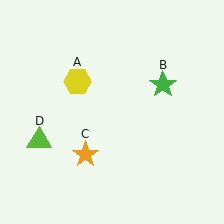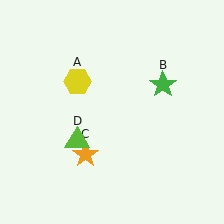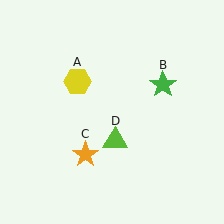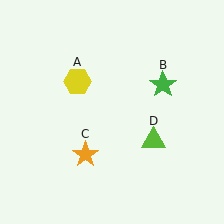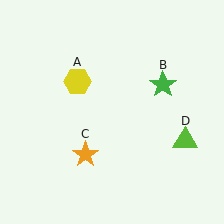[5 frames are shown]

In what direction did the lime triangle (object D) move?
The lime triangle (object D) moved right.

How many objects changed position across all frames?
1 object changed position: lime triangle (object D).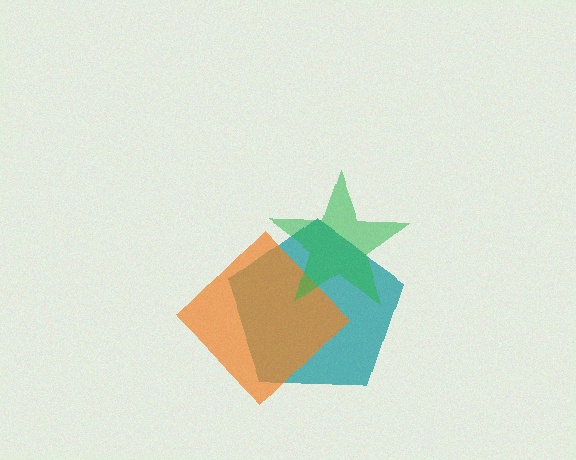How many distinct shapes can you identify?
There are 3 distinct shapes: a teal pentagon, an orange diamond, a green star.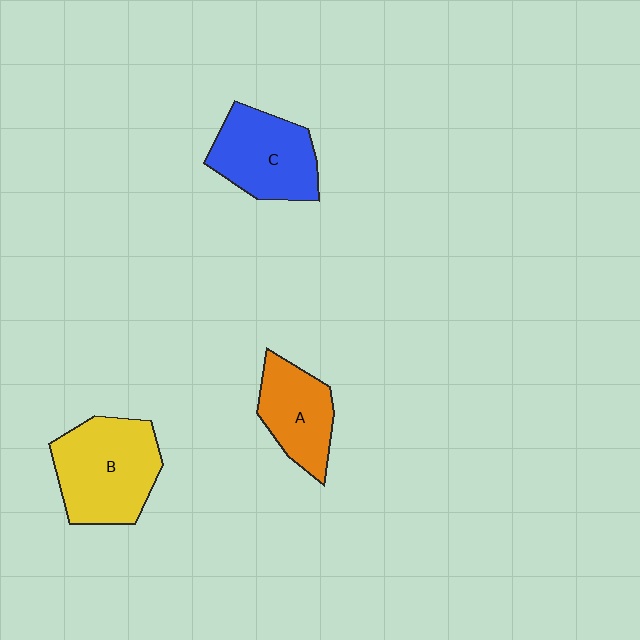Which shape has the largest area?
Shape B (yellow).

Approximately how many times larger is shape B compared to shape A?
Approximately 1.5 times.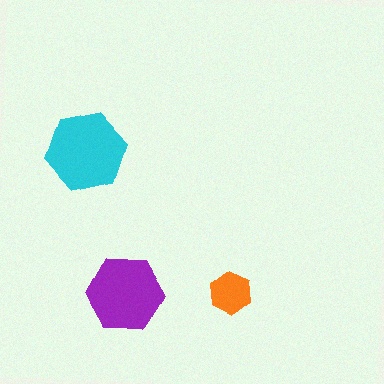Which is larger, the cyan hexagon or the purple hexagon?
The cyan one.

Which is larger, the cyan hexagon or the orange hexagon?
The cyan one.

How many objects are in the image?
There are 3 objects in the image.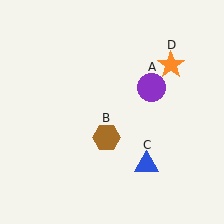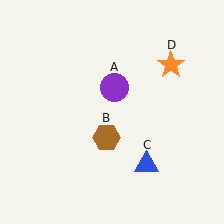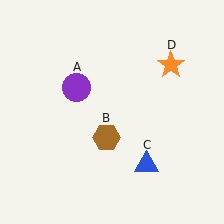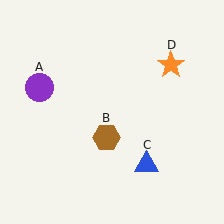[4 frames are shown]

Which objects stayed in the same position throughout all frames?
Brown hexagon (object B) and blue triangle (object C) and orange star (object D) remained stationary.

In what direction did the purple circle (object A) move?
The purple circle (object A) moved left.